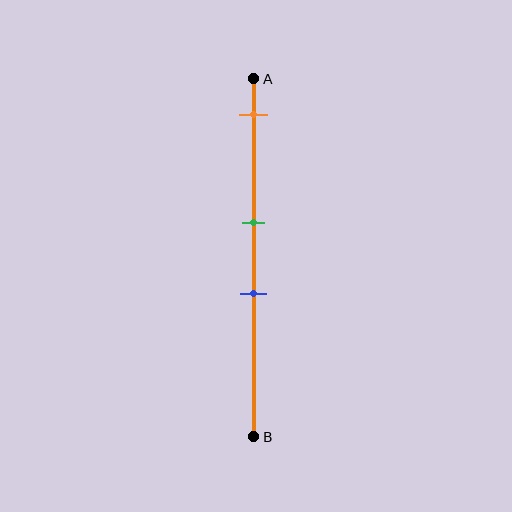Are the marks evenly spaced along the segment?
No, the marks are not evenly spaced.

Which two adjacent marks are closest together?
The green and blue marks are the closest adjacent pair.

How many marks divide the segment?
There are 3 marks dividing the segment.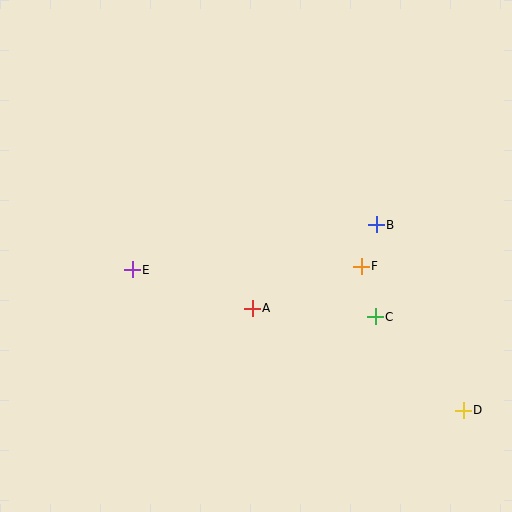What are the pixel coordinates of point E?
Point E is at (132, 270).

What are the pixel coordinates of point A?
Point A is at (252, 308).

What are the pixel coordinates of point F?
Point F is at (361, 266).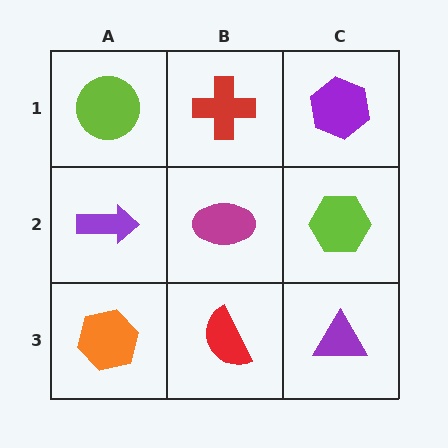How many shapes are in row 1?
3 shapes.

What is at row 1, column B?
A red cross.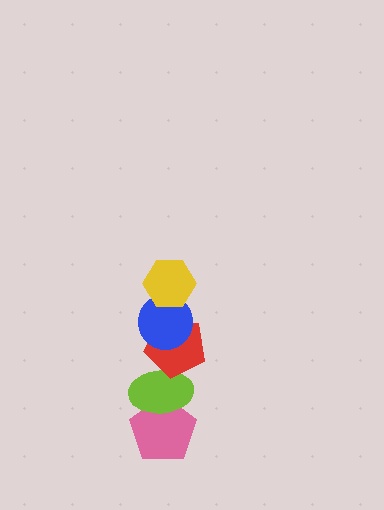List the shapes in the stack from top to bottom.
From top to bottom: the yellow hexagon, the blue circle, the red pentagon, the lime ellipse, the pink pentagon.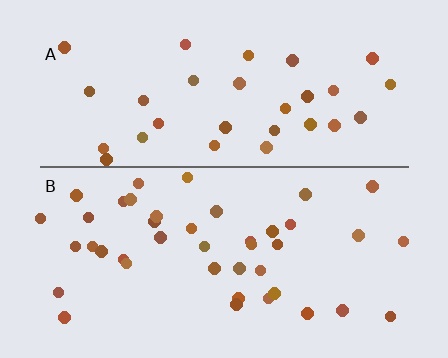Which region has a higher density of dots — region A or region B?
B (the bottom).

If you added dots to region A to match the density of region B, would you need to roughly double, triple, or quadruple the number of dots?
Approximately double.